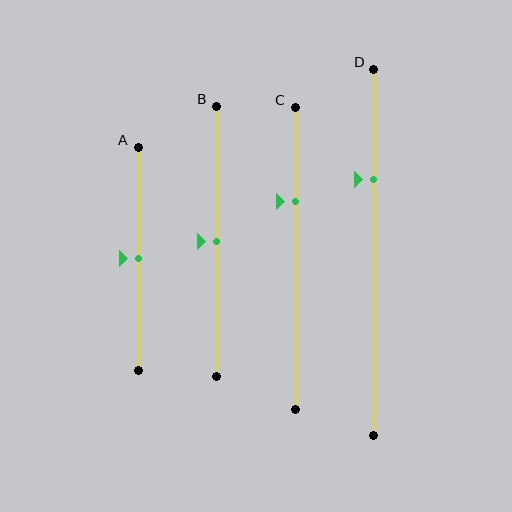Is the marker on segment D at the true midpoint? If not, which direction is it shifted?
No, the marker on segment D is shifted upward by about 20% of the segment length.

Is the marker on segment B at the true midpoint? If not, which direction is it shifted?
Yes, the marker on segment B is at the true midpoint.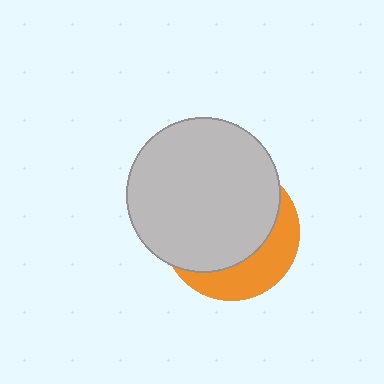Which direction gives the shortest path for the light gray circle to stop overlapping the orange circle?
Moving toward the upper-left gives the shortest separation.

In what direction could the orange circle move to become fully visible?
The orange circle could move toward the lower-right. That would shift it out from behind the light gray circle entirely.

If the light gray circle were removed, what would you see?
You would see the complete orange circle.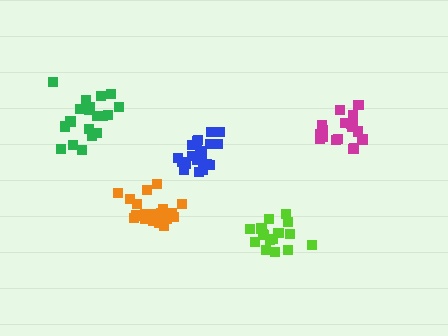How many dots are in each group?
Group 1: 21 dots, Group 2: 16 dots, Group 3: 19 dots, Group 4: 20 dots, Group 5: 20 dots (96 total).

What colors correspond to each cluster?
The clusters are colored: blue, lime, green, magenta, orange.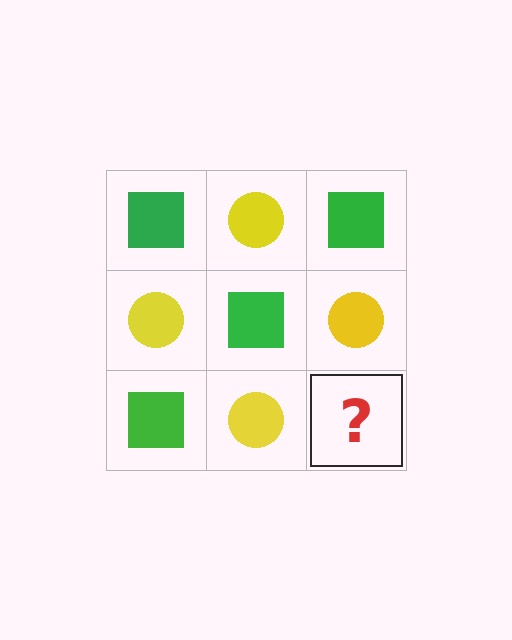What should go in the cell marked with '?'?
The missing cell should contain a green square.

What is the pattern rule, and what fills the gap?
The rule is that it alternates green square and yellow circle in a checkerboard pattern. The gap should be filled with a green square.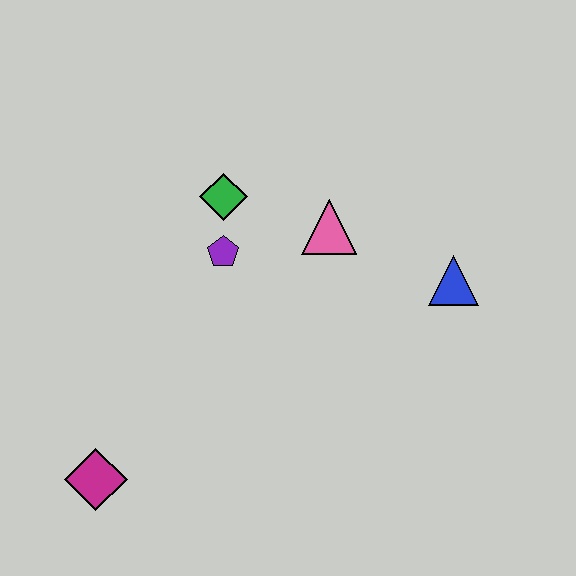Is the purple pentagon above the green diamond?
No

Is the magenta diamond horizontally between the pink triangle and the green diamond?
No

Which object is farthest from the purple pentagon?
The magenta diamond is farthest from the purple pentagon.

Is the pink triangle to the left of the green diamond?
No